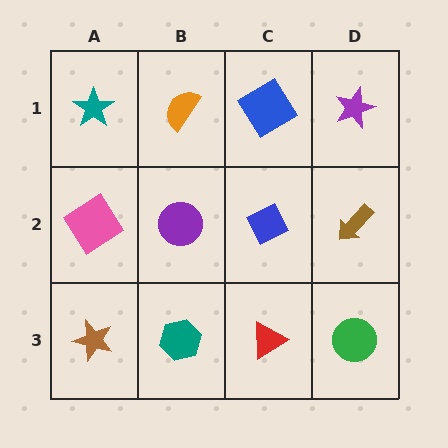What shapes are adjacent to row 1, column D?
A brown arrow (row 2, column D), a blue diamond (row 1, column C).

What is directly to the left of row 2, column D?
A blue diamond.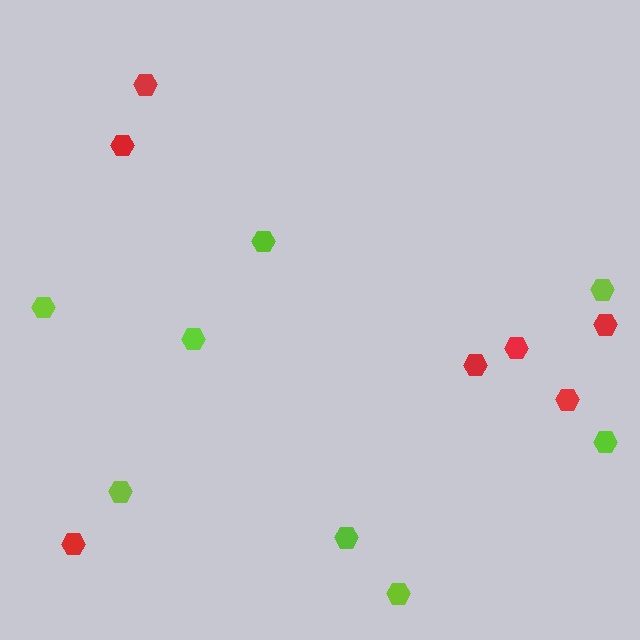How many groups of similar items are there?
There are 2 groups: one group of lime hexagons (8) and one group of red hexagons (7).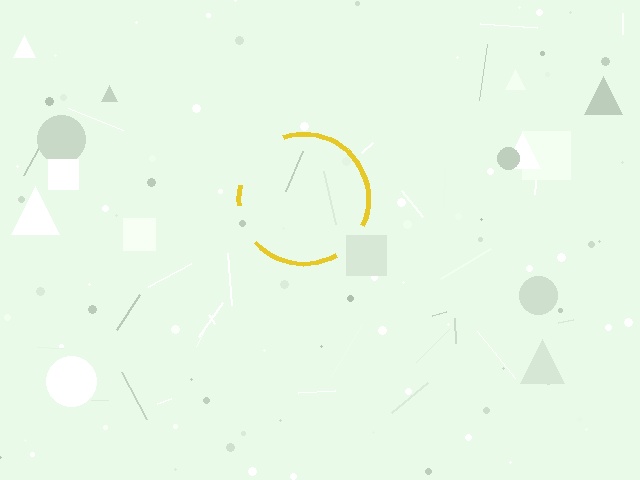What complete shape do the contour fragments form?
The contour fragments form a circle.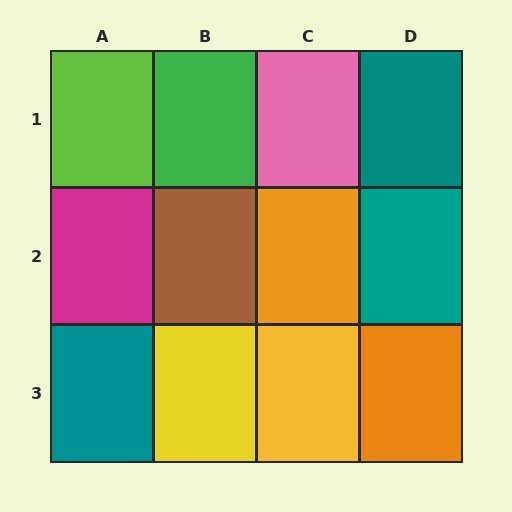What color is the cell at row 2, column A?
Magenta.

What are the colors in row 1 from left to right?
Lime, green, pink, teal.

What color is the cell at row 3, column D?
Orange.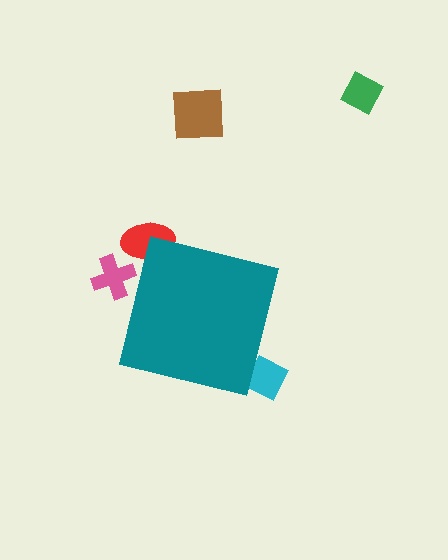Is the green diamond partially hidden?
No, the green diamond is fully visible.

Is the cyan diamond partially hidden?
Yes, the cyan diamond is partially hidden behind the teal square.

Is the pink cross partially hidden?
Yes, the pink cross is partially hidden behind the teal square.